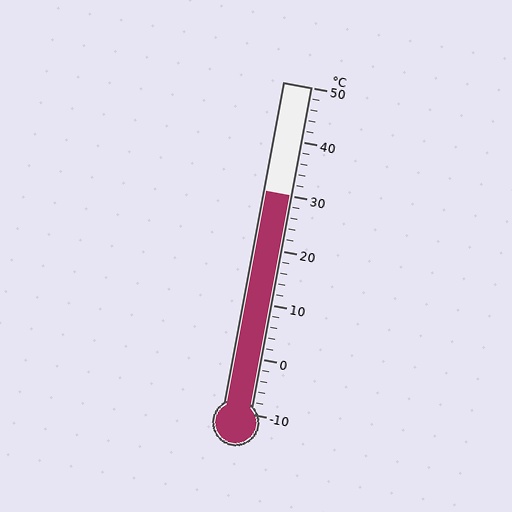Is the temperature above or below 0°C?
The temperature is above 0°C.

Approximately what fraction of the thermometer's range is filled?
The thermometer is filled to approximately 65% of its range.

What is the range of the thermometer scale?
The thermometer scale ranges from -10°C to 50°C.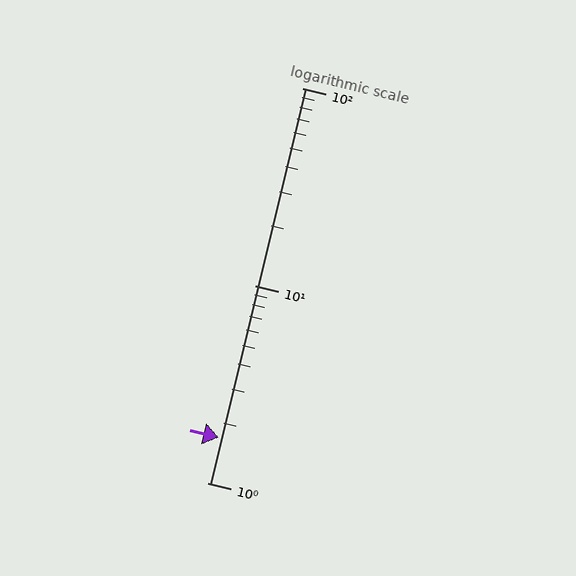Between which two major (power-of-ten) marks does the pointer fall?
The pointer is between 1 and 10.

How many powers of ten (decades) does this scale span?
The scale spans 2 decades, from 1 to 100.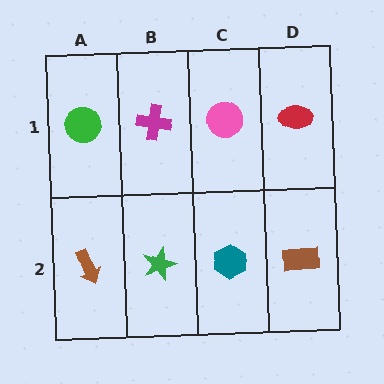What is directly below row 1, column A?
A brown arrow.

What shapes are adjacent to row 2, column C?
A pink circle (row 1, column C), a green star (row 2, column B), a brown rectangle (row 2, column D).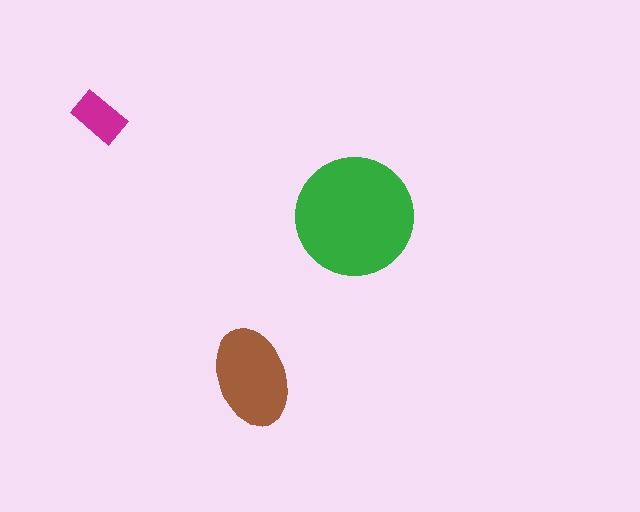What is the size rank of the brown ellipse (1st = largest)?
2nd.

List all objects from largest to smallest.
The green circle, the brown ellipse, the magenta rectangle.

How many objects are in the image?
There are 3 objects in the image.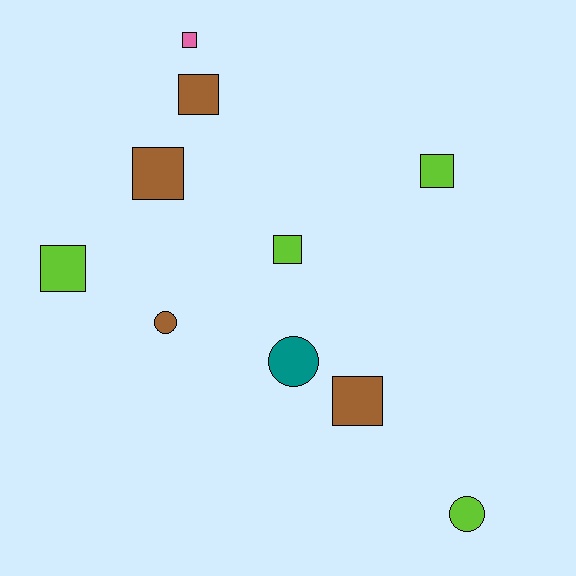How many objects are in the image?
There are 10 objects.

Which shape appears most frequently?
Square, with 7 objects.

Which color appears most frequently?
Lime, with 4 objects.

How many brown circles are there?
There is 1 brown circle.